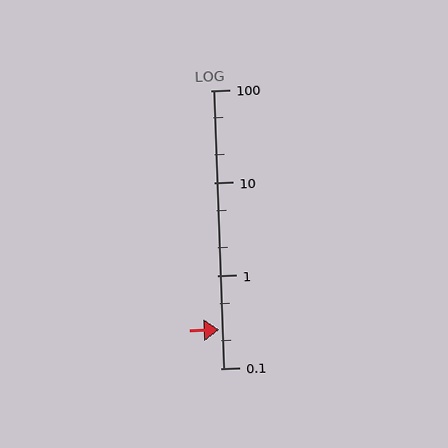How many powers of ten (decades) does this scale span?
The scale spans 3 decades, from 0.1 to 100.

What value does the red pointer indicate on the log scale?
The pointer indicates approximately 0.26.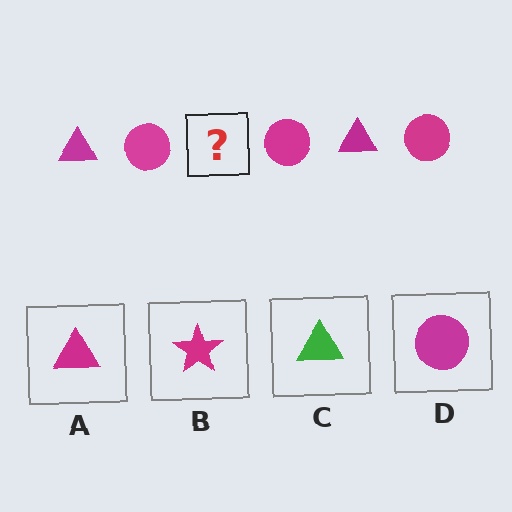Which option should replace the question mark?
Option A.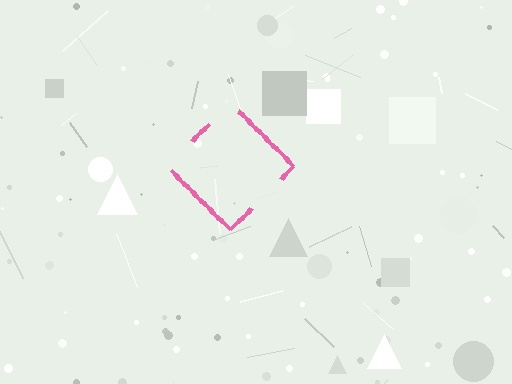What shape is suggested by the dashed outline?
The dashed outline suggests a diamond.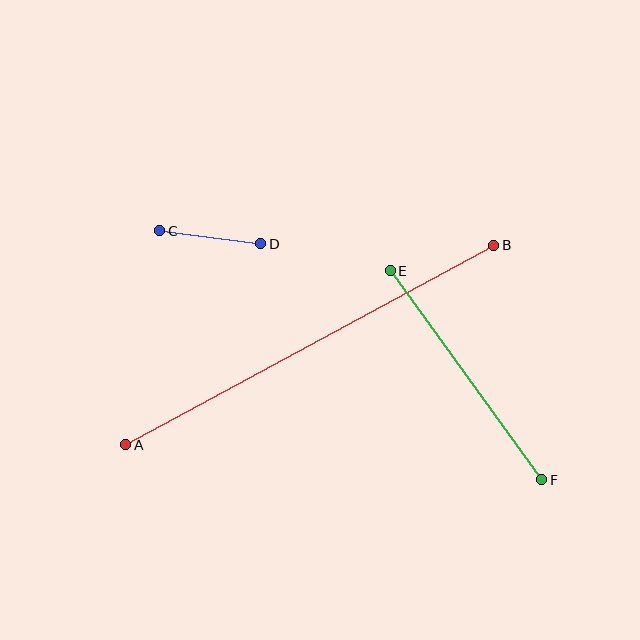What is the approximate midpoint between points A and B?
The midpoint is at approximately (310, 345) pixels.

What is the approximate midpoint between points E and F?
The midpoint is at approximately (466, 375) pixels.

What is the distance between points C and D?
The distance is approximately 102 pixels.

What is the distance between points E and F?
The distance is approximately 258 pixels.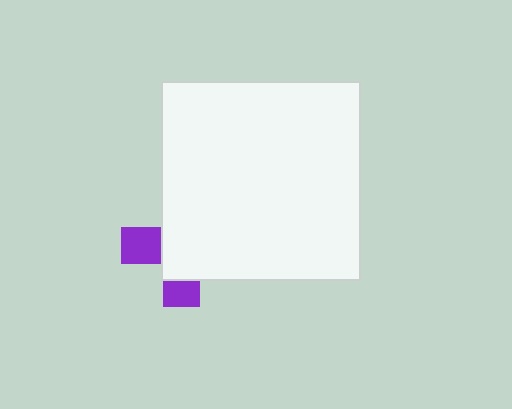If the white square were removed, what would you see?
You would see the complete purple cross.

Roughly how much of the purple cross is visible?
A small part of it is visible (roughly 32%).